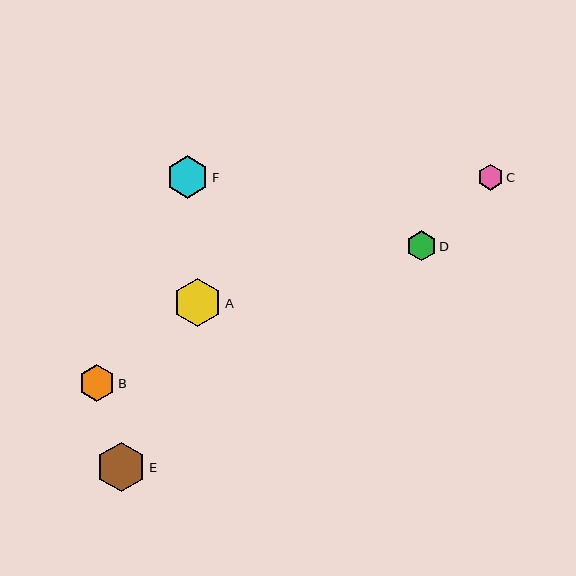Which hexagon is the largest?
Hexagon E is the largest with a size of approximately 50 pixels.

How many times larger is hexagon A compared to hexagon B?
Hexagon A is approximately 1.3 times the size of hexagon B.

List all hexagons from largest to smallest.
From largest to smallest: E, A, F, B, D, C.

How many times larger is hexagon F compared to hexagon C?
Hexagon F is approximately 1.6 times the size of hexagon C.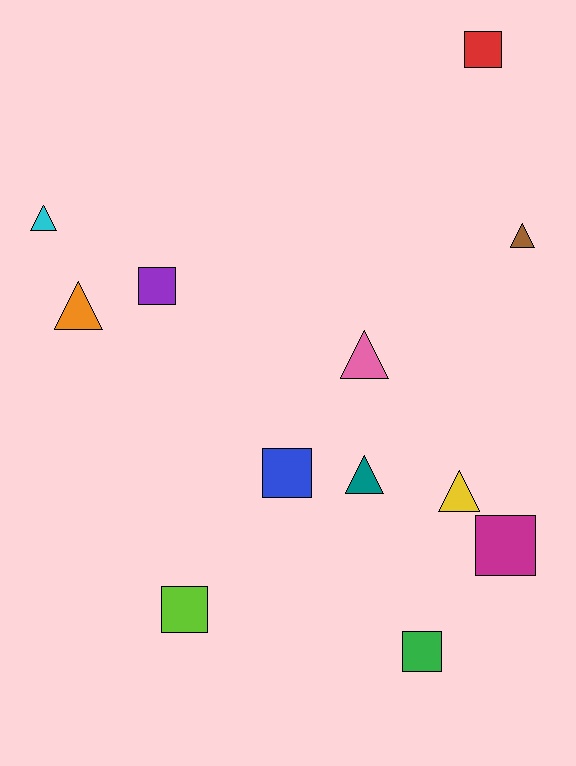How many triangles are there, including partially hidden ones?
There are 6 triangles.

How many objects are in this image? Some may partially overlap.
There are 12 objects.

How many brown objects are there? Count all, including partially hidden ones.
There is 1 brown object.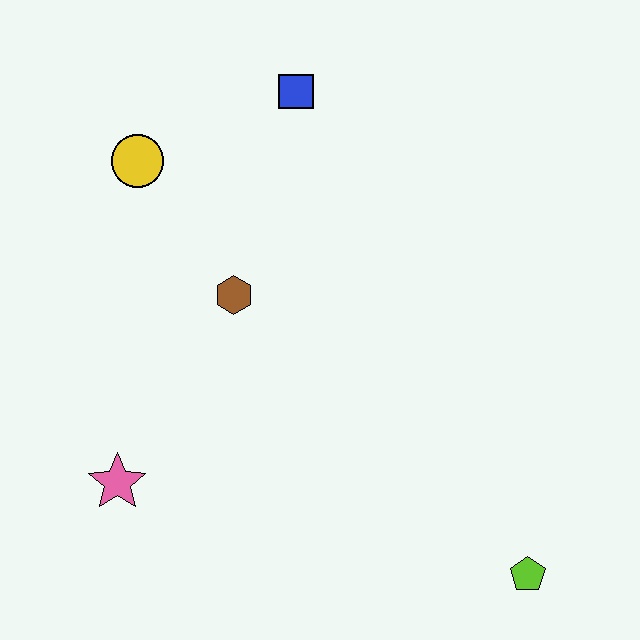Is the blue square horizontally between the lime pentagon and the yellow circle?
Yes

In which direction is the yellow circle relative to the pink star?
The yellow circle is above the pink star.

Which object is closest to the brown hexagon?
The yellow circle is closest to the brown hexagon.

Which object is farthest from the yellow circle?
The lime pentagon is farthest from the yellow circle.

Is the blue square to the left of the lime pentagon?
Yes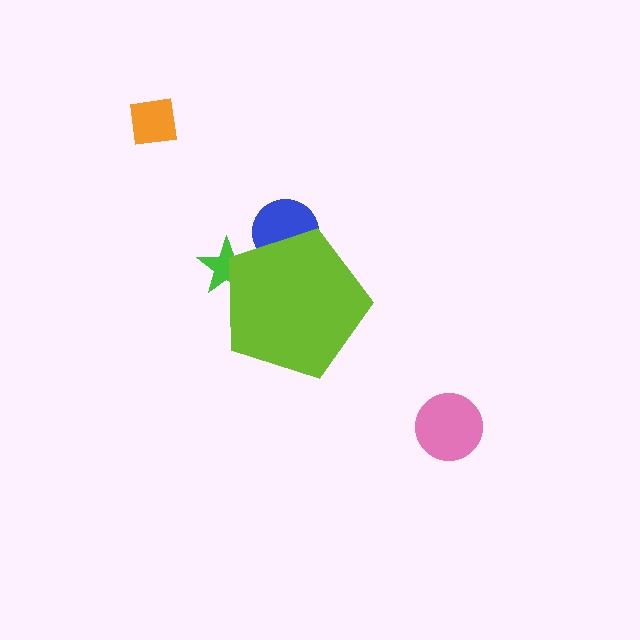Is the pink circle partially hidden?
No, the pink circle is fully visible.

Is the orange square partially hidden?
No, the orange square is fully visible.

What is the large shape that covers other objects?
A lime pentagon.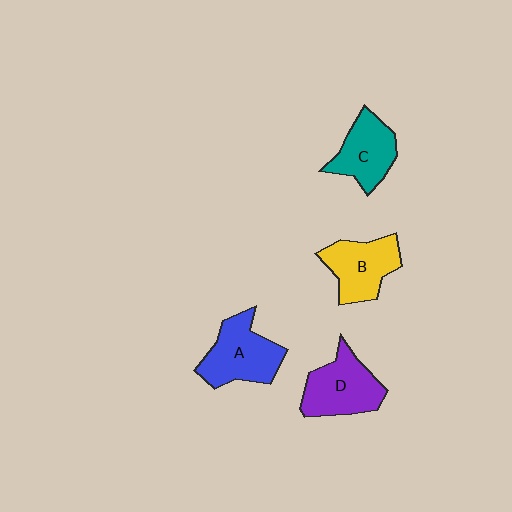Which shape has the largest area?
Shape A (blue).